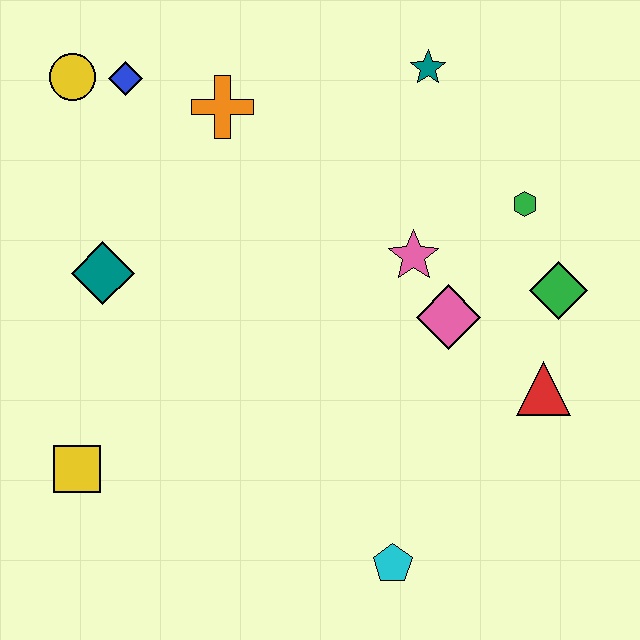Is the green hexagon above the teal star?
No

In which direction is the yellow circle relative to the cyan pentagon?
The yellow circle is above the cyan pentagon.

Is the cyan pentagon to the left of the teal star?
Yes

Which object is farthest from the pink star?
The yellow square is farthest from the pink star.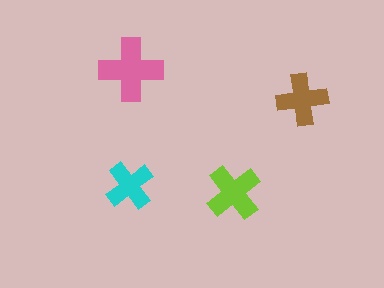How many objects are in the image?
There are 4 objects in the image.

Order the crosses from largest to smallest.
the pink one, the lime one, the brown one, the cyan one.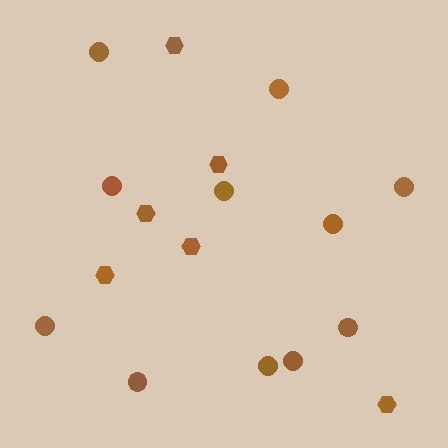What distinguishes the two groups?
There are 2 groups: one group of hexagons (6) and one group of circles (11).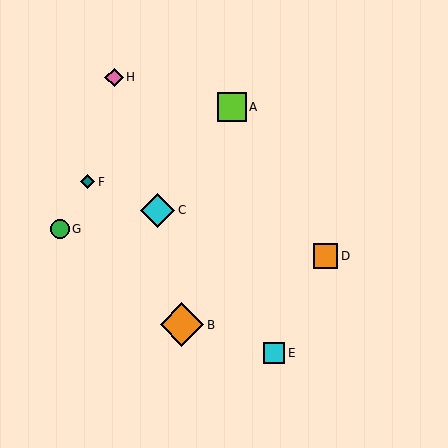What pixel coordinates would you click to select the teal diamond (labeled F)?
Click at (88, 182) to select the teal diamond F.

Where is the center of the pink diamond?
The center of the pink diamond is at (114, 77).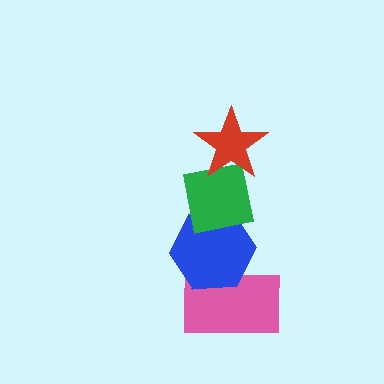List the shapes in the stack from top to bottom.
From top to bottom: the red star, the green square, the blue hexagon, the pink rectangle.